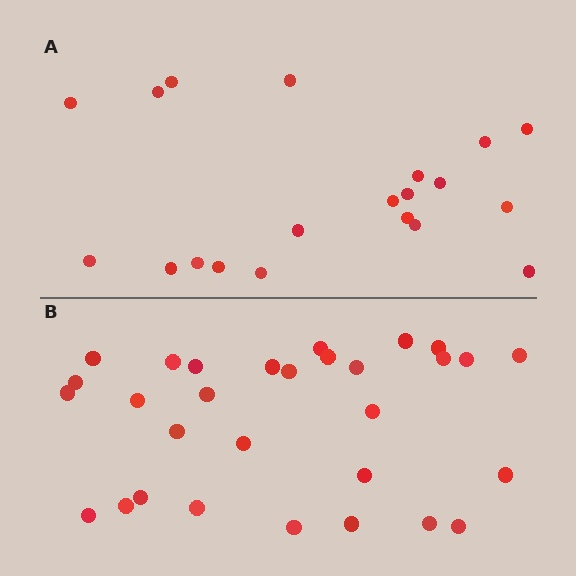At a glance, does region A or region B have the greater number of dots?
Region B (the bottom region) has more dots.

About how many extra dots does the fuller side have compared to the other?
Region B has roughly 10 or so more dots than region A.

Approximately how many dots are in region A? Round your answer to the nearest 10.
About 20 dots.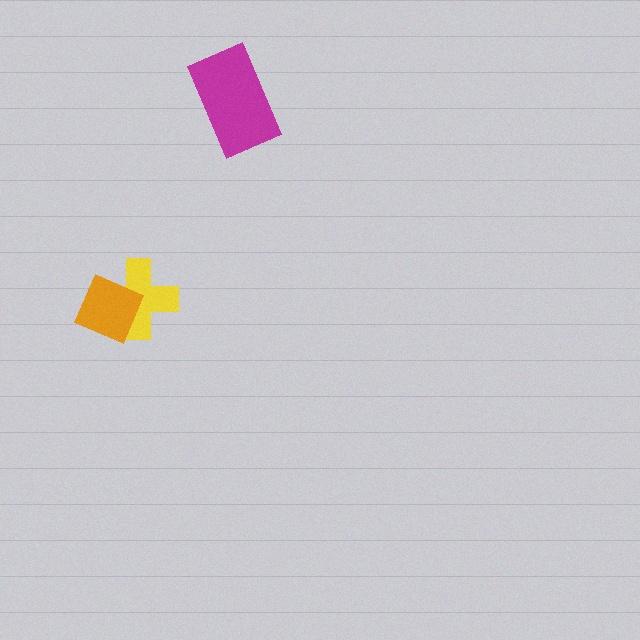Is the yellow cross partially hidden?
Yes, it is partially covered by another shape.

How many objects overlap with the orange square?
1 object overlaps with the orange square.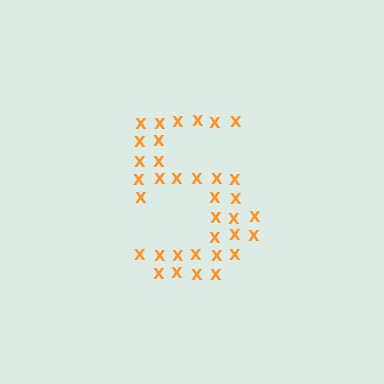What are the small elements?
The small elements are letter X's.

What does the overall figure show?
The overall figure shows the digit 5.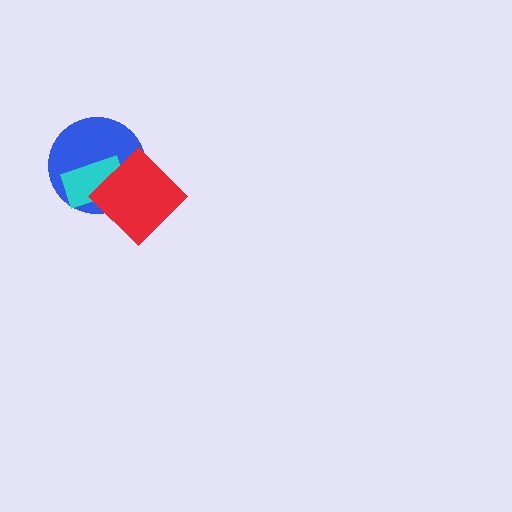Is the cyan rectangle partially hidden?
Yes, it is partially covered by another shape.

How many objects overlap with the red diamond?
2 objects overlap with the red diamond.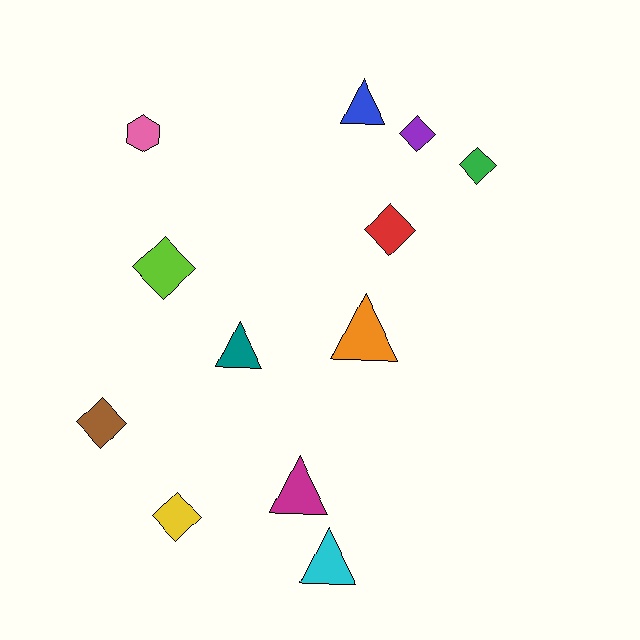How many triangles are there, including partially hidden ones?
There are 5 triangles.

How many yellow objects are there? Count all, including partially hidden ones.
There is 1 yellow object.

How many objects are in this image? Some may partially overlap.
There are 12 objects.